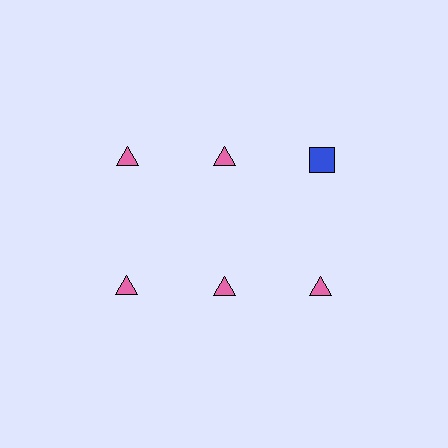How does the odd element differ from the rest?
It differs in both color (blue instead of pink) and shape (square instead of triangle).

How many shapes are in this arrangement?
There are 6 shapes arranged in a grid pattern.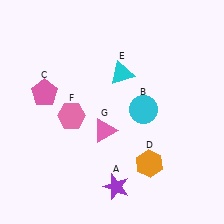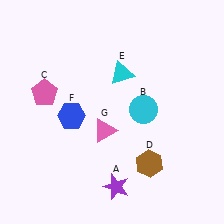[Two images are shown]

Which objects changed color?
D changed from orange to brown. F changed from pink to blue.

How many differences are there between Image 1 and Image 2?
There are 2 differences between the two images.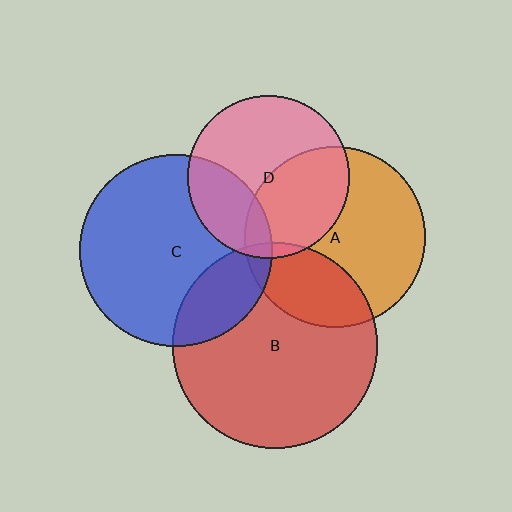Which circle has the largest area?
Circle B (red).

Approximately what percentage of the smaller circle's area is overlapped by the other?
Approximately 5%.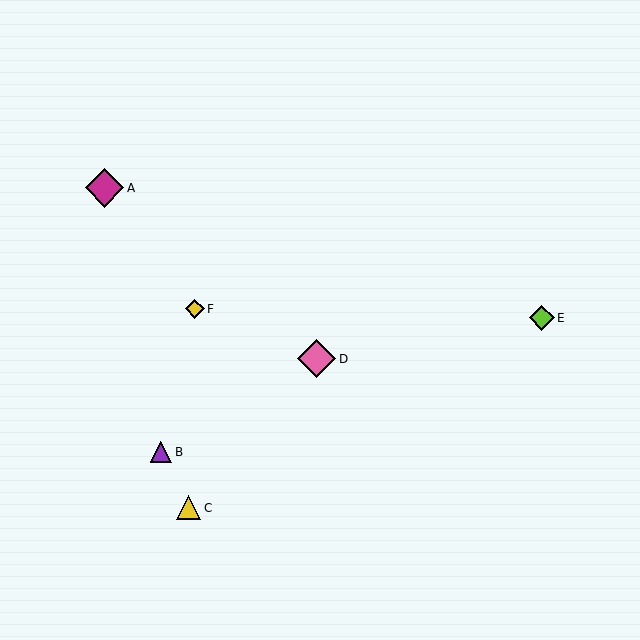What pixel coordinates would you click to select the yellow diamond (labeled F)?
Click at (195, 309) to select the yellow diamond F.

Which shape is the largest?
The magenta diamond (labeled A) is the largest.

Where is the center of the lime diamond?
The center of the lime diamond is at (542, 318).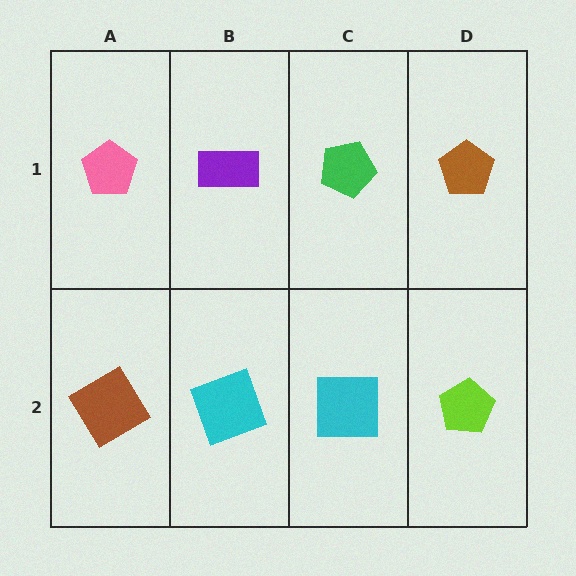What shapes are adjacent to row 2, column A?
A pink pentagon (row 1, column A), a cyan square (row 2, column B).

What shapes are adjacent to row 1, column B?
A cyan square (row 2, column B), a pink pentagon (row 1, column A), a green pentagon (row 1, column C).